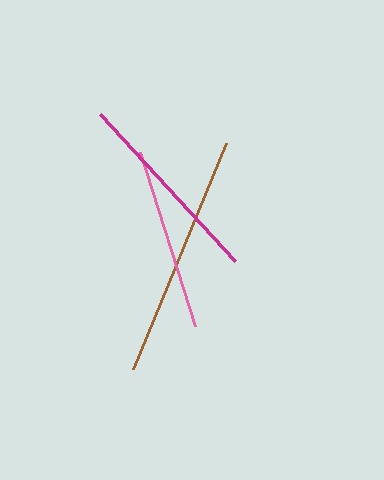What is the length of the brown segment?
The brown segment is approximately 244 pixels long.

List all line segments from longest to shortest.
From longest to shortest: brown, magenta, pink.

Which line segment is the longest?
The brown line is the longest at approximately 244 pixels.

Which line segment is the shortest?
The pink line is the shortest at approximately 183 pixels.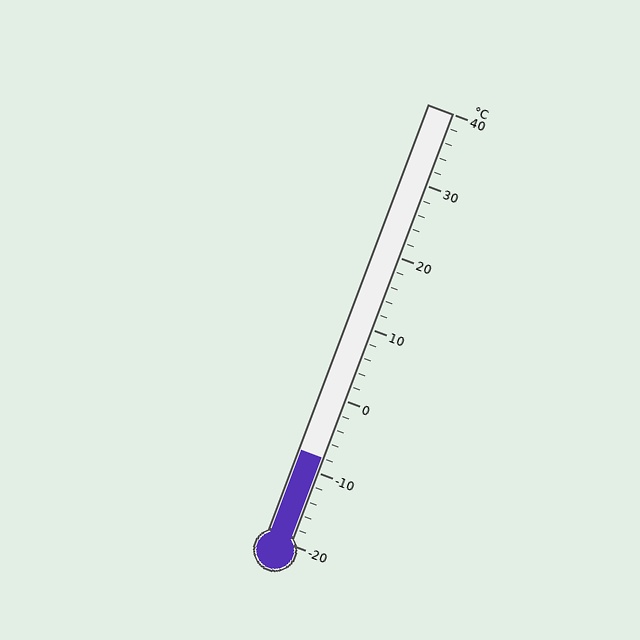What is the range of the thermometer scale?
The thermometer scale ranges from -20°C to 40°C.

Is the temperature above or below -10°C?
The temperature is above -10°C.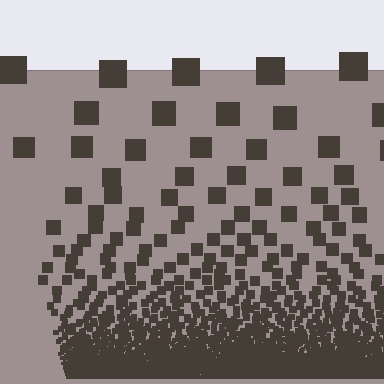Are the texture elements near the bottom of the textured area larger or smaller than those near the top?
Smaller. The gradient is inverted — elements near the bottom are smaller and denser.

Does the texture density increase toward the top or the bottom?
Density increases toward the bottom.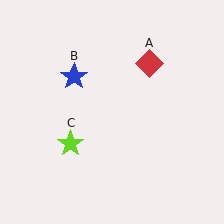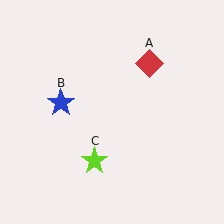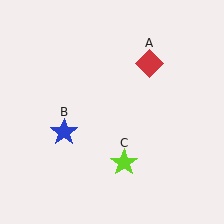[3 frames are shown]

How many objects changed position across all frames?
2 objects changed position: blue star (object B), lime star (object C).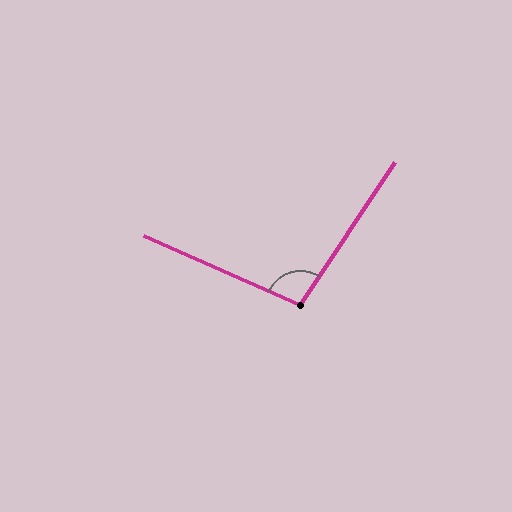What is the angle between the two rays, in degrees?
Approximately 100 degrees.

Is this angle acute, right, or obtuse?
It is obtuse.